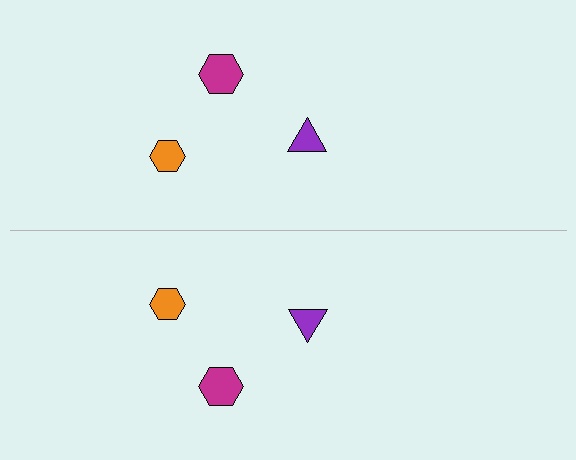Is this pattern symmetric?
Yes, this pattern has bilateral (reflection) symmetry.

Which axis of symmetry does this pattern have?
The pattern has a horizontal axis of symmetry running through the center of the image.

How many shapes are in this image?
There are 6 shapes in this image.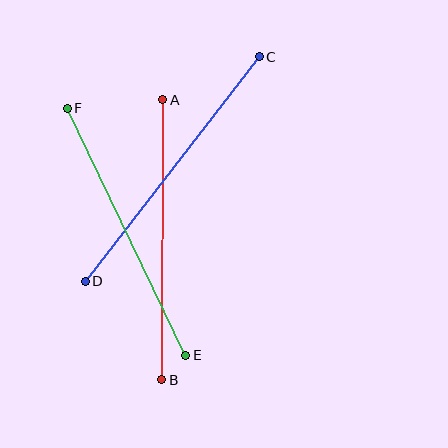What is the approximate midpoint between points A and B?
The midpoint is at approximately (162, 240) pixels.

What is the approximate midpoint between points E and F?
The midpoint is at approximately (126, 232) pixels.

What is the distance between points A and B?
The distance is approximately 280 pixels.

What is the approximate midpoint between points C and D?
The midpoint is at approximately (172, 169) pixels.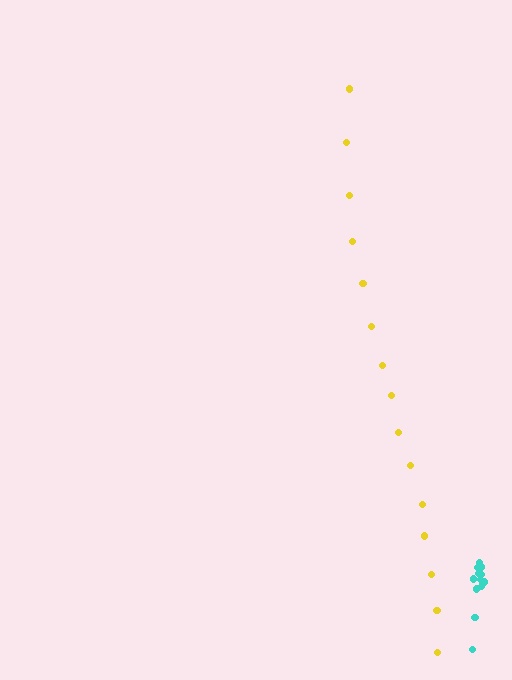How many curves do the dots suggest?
There are 2 distinct paths.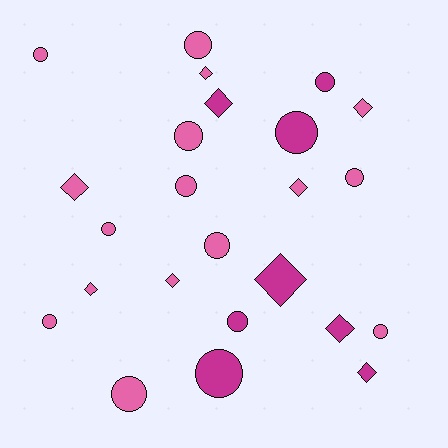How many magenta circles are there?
There are 4 magenta circles.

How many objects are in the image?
There are 24 objects.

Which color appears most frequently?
Pink, with 16 objects.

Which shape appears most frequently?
Circle, with 14 objects.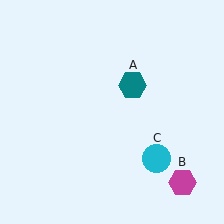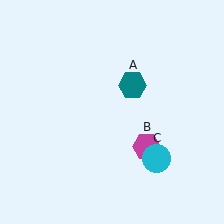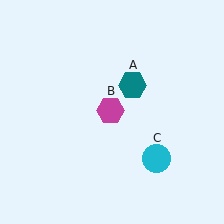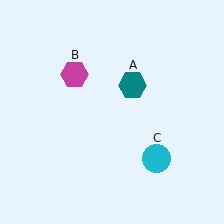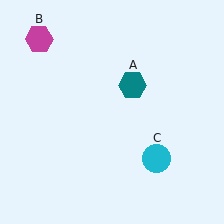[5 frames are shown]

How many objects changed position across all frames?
1 object changed position: magenta hexagon (object B).